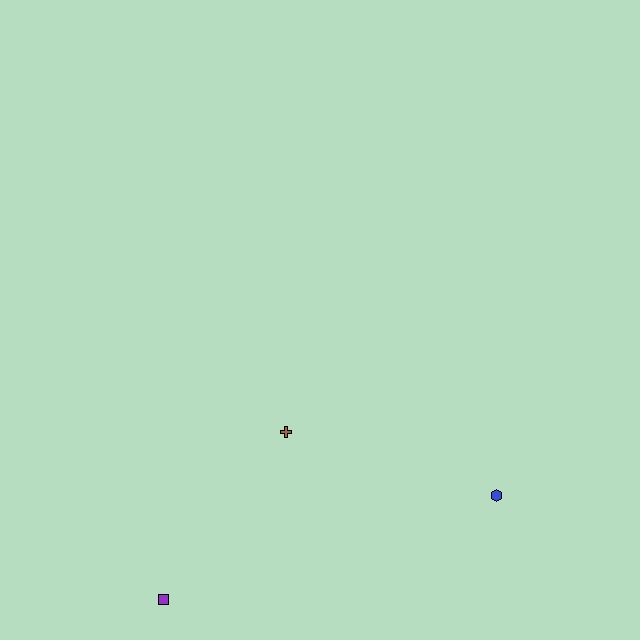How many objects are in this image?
There are 3 objects.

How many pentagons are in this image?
There are no pentagons.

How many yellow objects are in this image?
There are no yellow objects.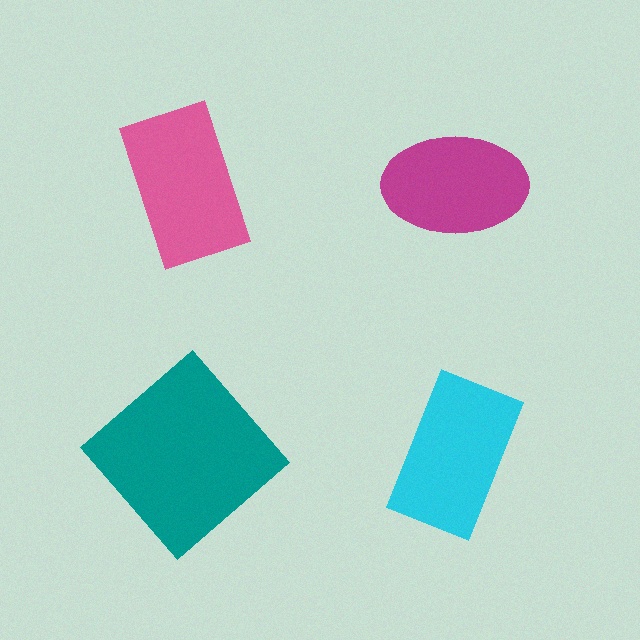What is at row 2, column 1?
A teal diamond.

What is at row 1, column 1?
A pink rectangle.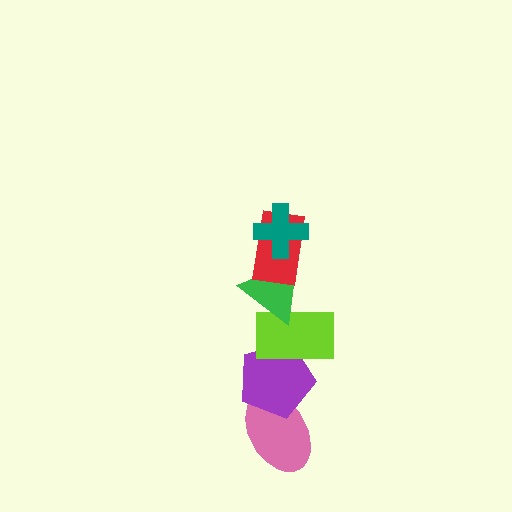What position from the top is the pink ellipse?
The pink ellipse is 6th from the top.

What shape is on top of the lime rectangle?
The green triangle is on top of the lime rectangle.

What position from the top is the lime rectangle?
The lime rectangle is 4th from the top.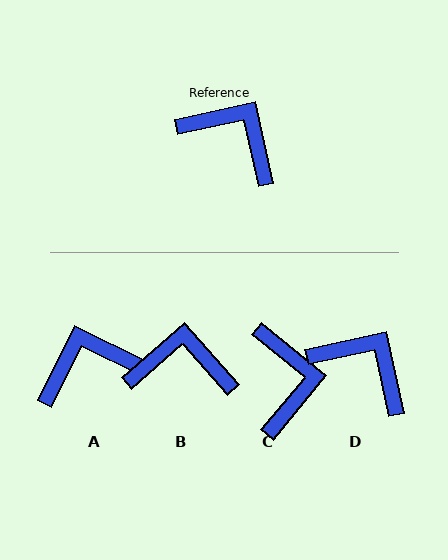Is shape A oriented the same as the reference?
No, it is off by about 51 degrees.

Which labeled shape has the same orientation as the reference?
D.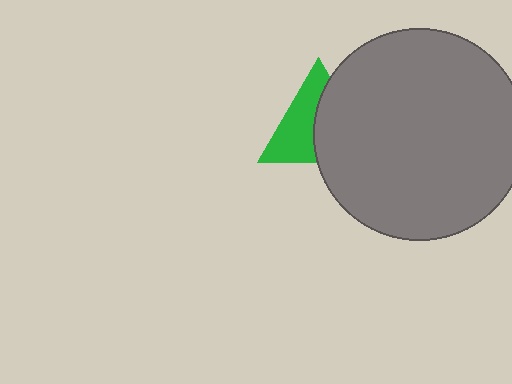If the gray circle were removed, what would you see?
You would see the complete green triangle.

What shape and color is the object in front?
The object in front is a gray circle.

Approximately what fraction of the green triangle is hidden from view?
Roughly 50% of the green triangle is hidden behind the gray circle.